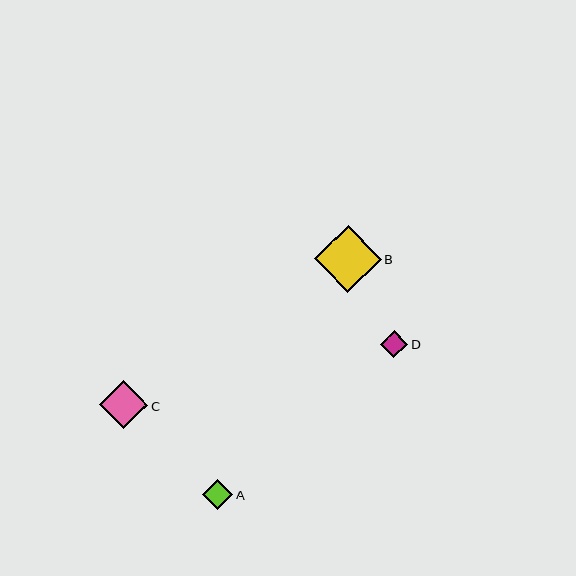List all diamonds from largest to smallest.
From largest to smallest: B, C, A, D.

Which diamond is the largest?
Diamond B is the largest with a size of approximately 67 pixels.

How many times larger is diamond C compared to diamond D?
Diamond C is approximately 1.7 times the size of diamond D.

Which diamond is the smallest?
Diamond D is the smallest with a size of approximately 28 pixels.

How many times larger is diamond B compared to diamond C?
Diamond B is approximately 1.4 times the size of diamond C.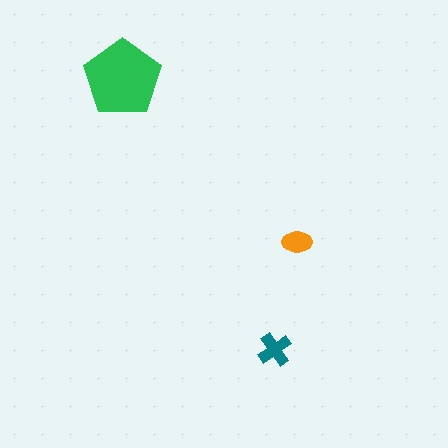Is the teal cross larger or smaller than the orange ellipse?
Larger.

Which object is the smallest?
The orange ellipse.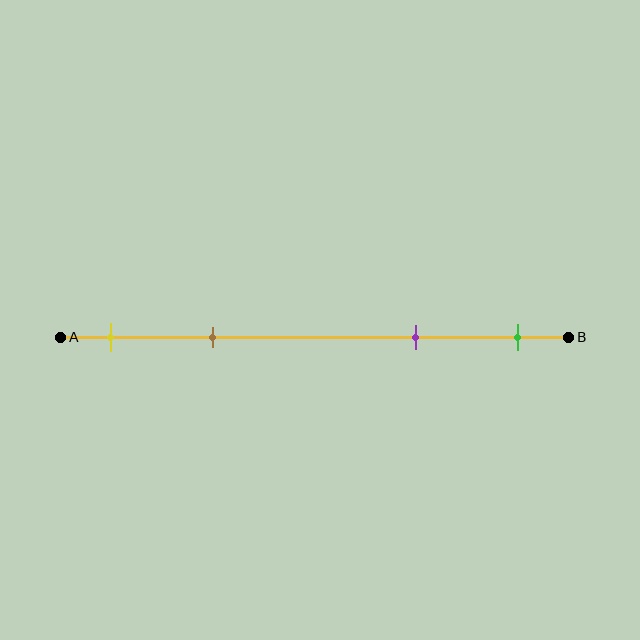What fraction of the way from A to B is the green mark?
The green mark is approximately 90% (0.9) of the way from A to B.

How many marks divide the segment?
There are 4 marks dividing the segment.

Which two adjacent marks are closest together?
The yellow and brown marks are the closest adjacent pair.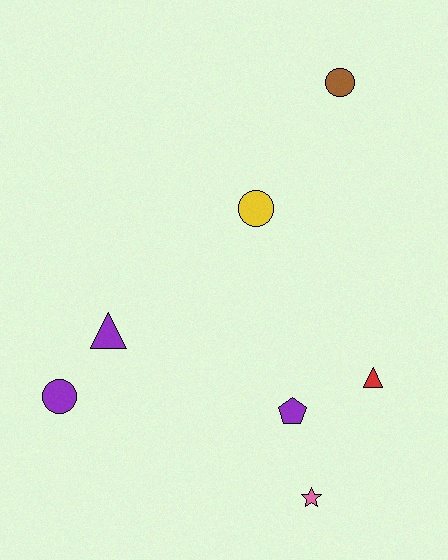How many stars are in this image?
There is 1 star.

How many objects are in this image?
There are 7 objects.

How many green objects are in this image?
There are no green objects.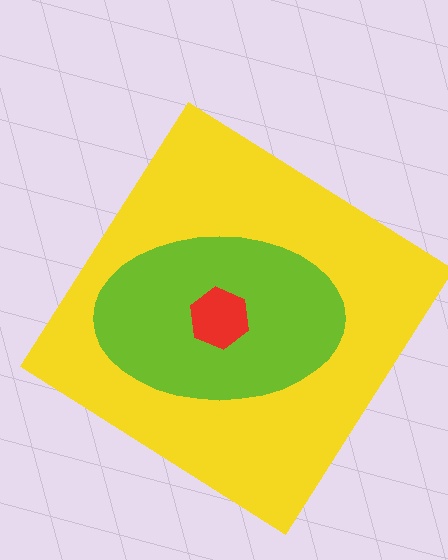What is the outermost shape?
The yellow diamond.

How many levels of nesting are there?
3.